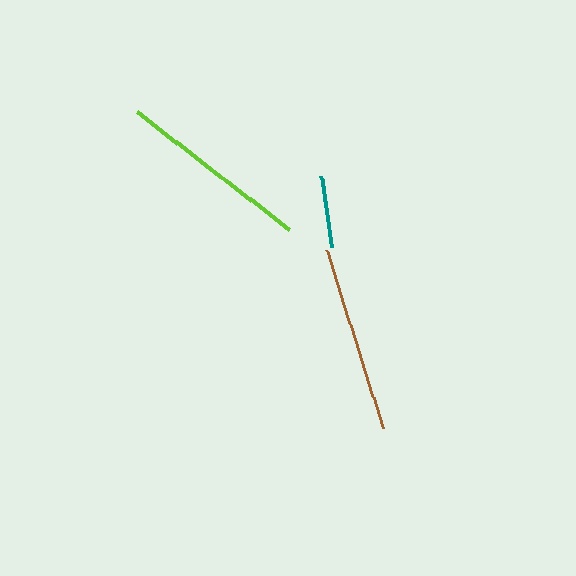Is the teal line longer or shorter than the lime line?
The lime line is longer than the teal line.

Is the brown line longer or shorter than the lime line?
The lime line is longer than the brown line.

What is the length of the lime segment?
The lime segment is approximately 193 pixels long.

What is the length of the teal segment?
The teal segment is approximately 74 pixels long.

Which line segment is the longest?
The lime line is the longest at approximately 193 pixels.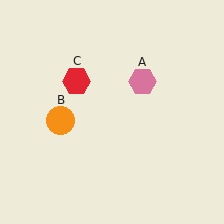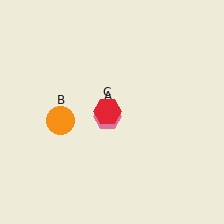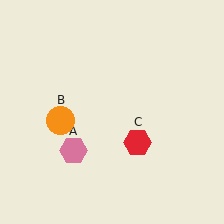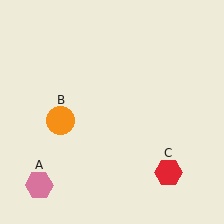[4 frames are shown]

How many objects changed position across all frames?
2 objects changed position: pink hexagon (object A), red hexagon (object C).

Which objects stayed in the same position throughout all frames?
Orange circle (object B) remained stationary.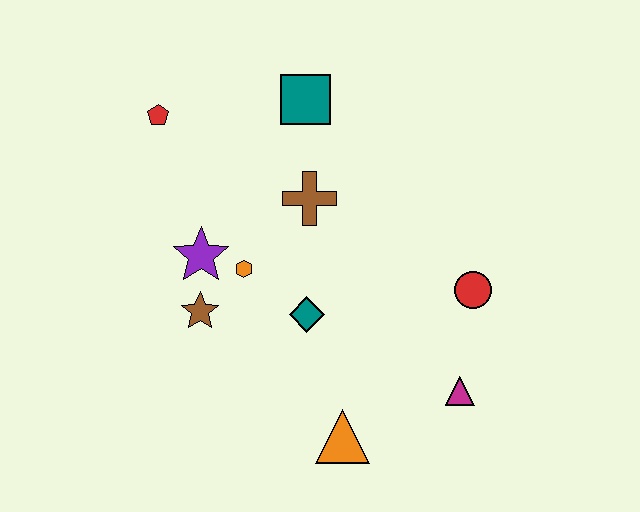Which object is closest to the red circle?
The magenta triangle is closest to the red circle.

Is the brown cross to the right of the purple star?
Yes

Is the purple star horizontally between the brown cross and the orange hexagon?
No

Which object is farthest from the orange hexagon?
The magenta triangle is farthest from the orange hexagon.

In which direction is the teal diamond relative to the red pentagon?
The teal diamond is below the red pentagon.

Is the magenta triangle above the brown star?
No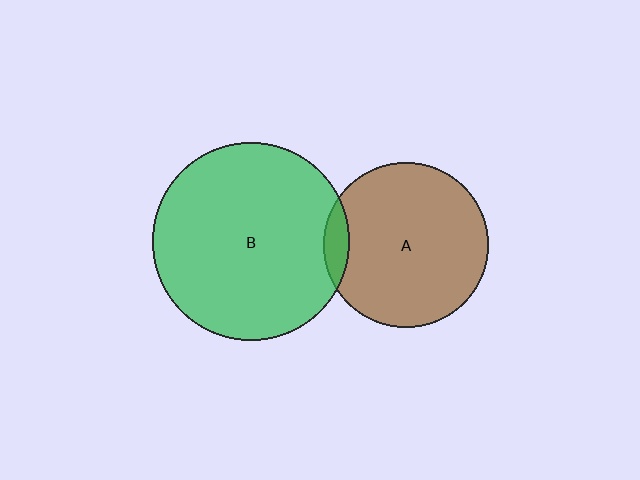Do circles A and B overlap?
Yes.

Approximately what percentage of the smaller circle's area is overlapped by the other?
Approximately 10%.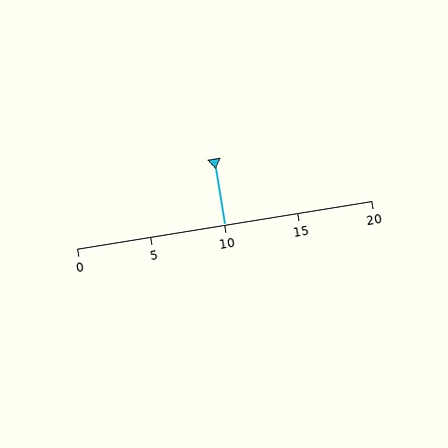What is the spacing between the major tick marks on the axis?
The major ticks are spaced 5 apart.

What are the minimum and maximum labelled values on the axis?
The axis runs from 0 to 20.